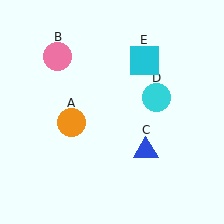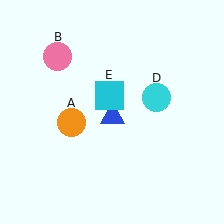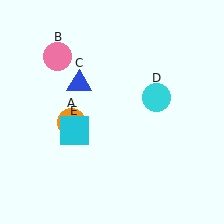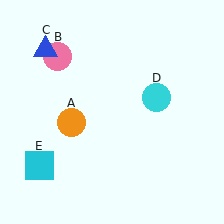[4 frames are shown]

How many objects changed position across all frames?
2 objects changed position: blue triangle (object C), cyan square (object E).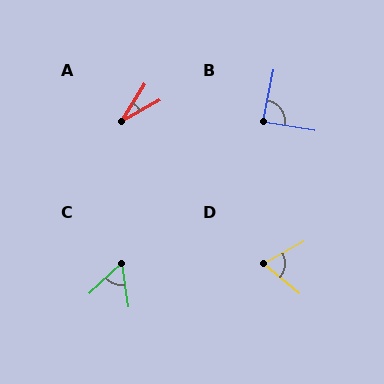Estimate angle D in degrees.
Approximately 70 degrees.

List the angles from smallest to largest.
A (29°), C (55°), D (70°), B (87°).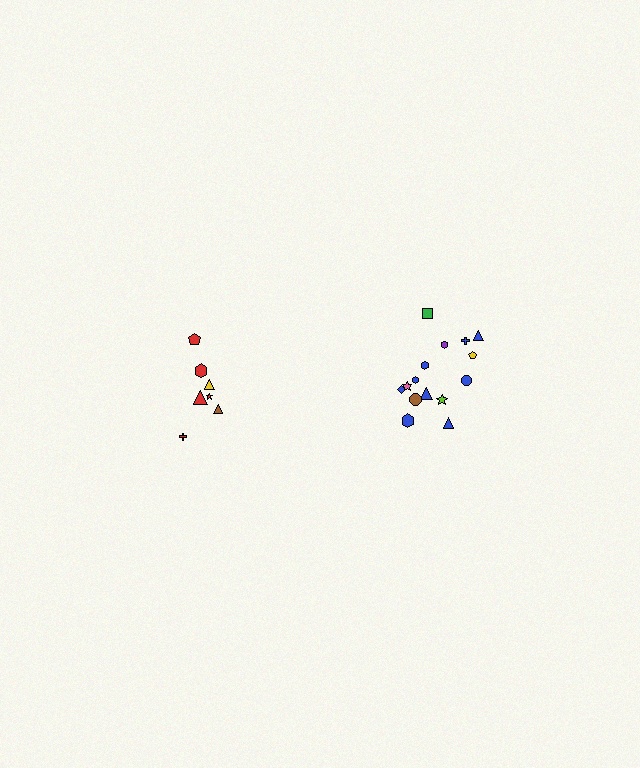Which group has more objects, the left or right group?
The right group.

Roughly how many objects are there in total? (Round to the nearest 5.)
Roughly 20 objects in total.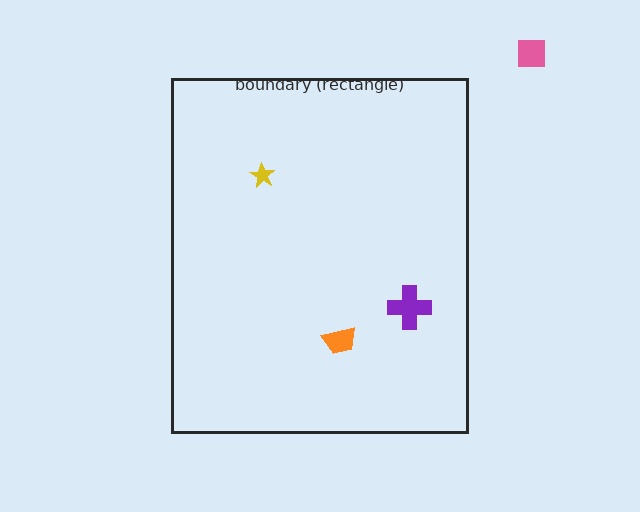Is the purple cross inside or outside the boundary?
Inside.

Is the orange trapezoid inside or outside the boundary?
Inside.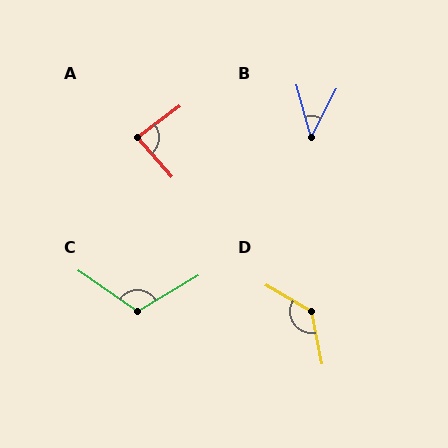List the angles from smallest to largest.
B (43°), A (86°), C (114°), D (132°).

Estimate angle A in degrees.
Approximately 86 degrees.